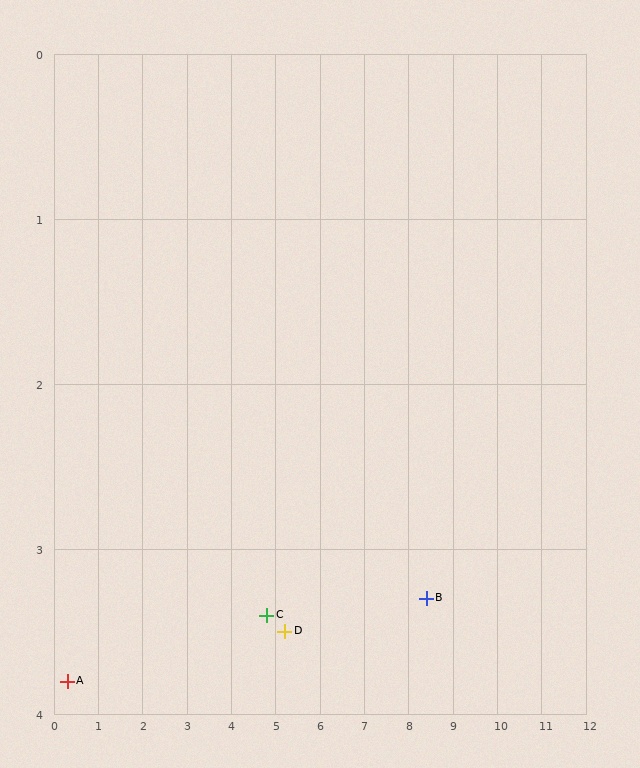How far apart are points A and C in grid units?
Points A and C are about 4.5 grid units apart.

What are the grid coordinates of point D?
Point D is at approximately (5.2, 3.5).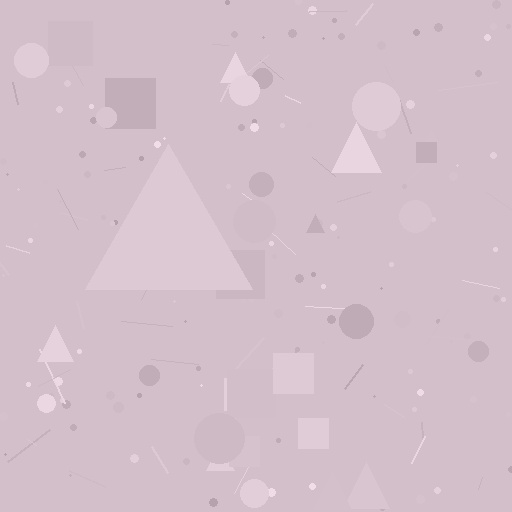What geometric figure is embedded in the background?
A triangle is embedded in the background.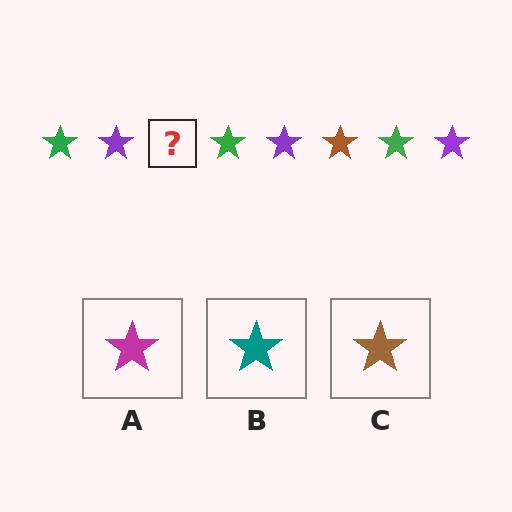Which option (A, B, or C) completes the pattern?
C.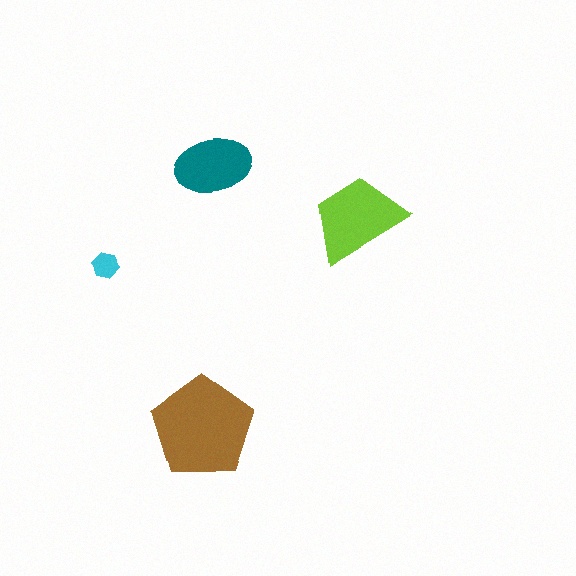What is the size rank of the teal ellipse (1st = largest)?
3rd.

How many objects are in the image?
There are 4 objects in the image.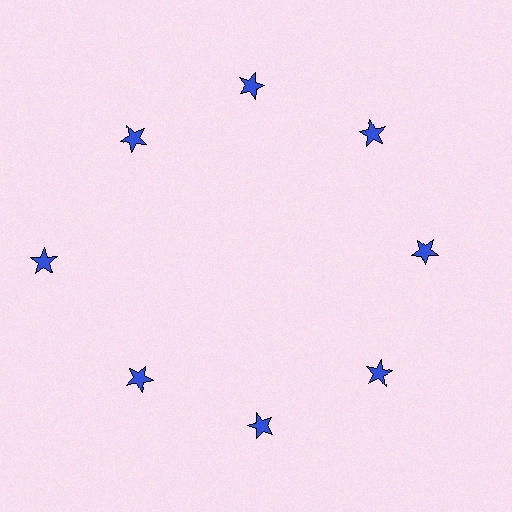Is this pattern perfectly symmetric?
No. The 8 blue stars are arranged in a ring, but one element near the 9 o'clock position is pushed outward from the center, breaking the 8-fold rotational symmetry.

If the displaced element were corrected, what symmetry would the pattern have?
It would have 8-fold rotational symmetry — the pattern would map onto itself every 45 degrees.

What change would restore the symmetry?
The symmetry would be restored by moving it inward, back onto the ring so that all 8 stars sit at equal angles and equal distance from the center.